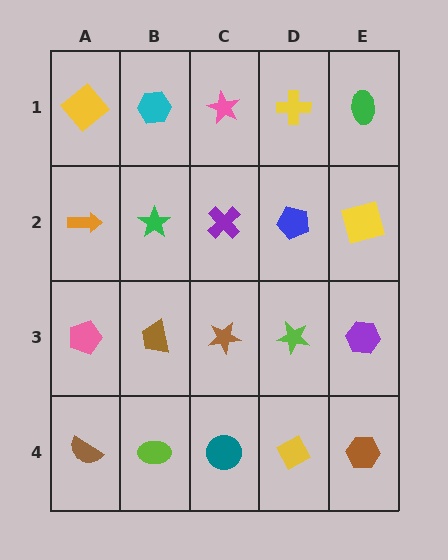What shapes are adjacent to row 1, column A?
An orange arrow (row 2, column A), a cyan hexagon (row 1, column B).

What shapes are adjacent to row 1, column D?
A blue pentagon (row 2, column D), a pink star (row 1, column C), a green ellipse (row 1, column E).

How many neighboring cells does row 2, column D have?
4.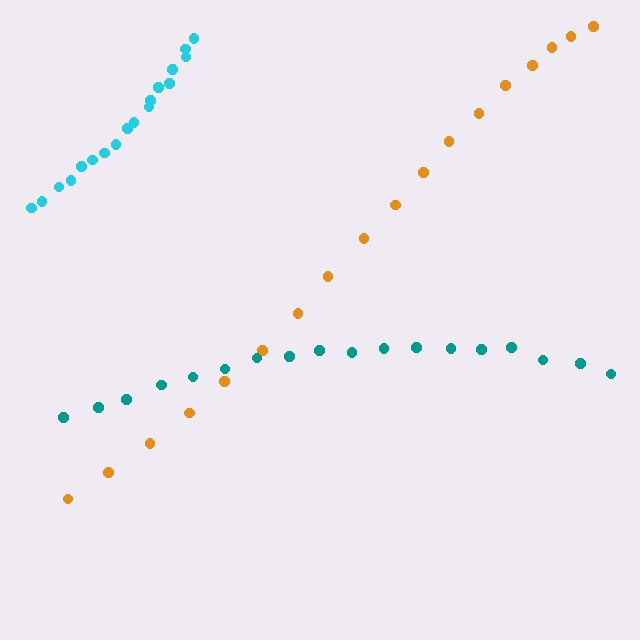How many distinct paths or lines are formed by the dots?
There are 3 distinct paths.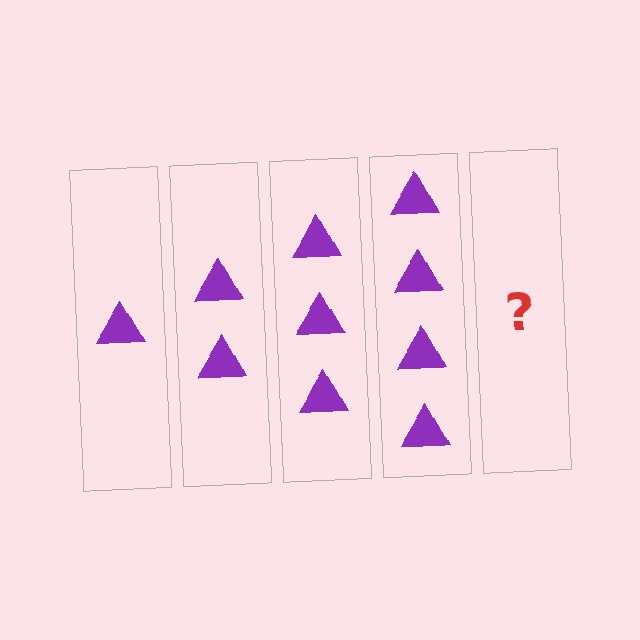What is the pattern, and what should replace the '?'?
The pattern is that each step adds one more triangle. The '?' should be 5 triangles.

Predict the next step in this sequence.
The next step is 5 triangles.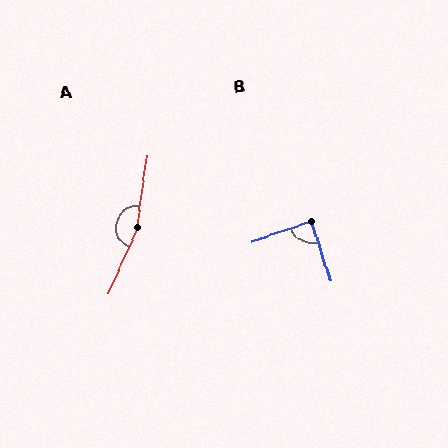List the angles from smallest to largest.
B (89°), A (164°).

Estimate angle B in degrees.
Approximately 89 degrees.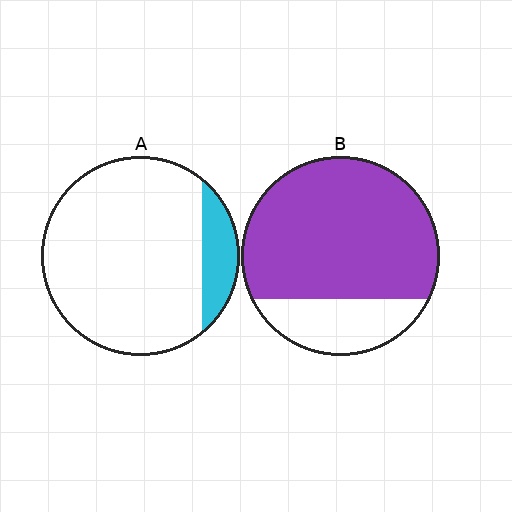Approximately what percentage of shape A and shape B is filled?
A is approximately 15% and B is approximately 75%.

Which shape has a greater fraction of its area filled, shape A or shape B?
Shape B.